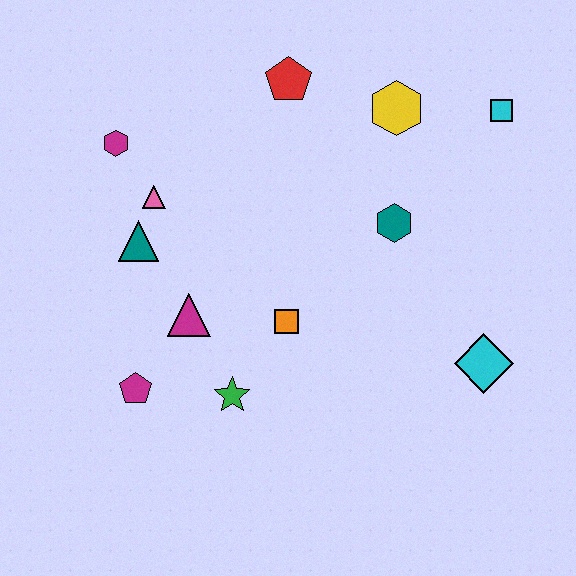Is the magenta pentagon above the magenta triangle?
No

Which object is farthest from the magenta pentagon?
The cyan square is farthest from the magenta pentagon.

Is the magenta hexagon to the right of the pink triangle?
No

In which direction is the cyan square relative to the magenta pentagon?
The cyan square is to the right of the magenta pentagon.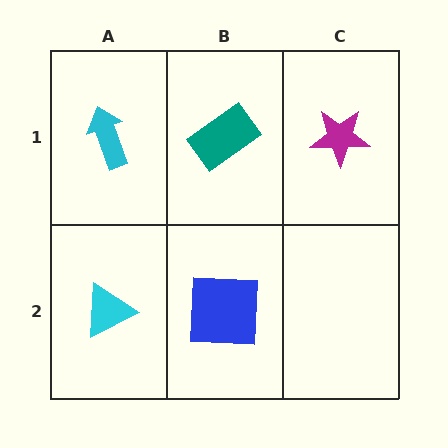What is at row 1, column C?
A magenta star.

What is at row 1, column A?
A cyan arrow.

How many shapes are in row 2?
2 shapes.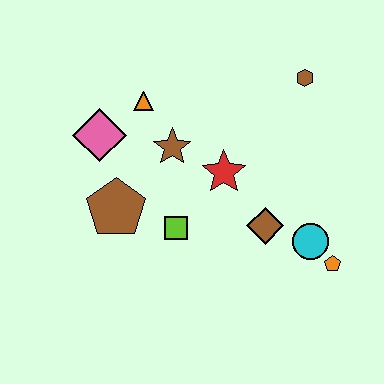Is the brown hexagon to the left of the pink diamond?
No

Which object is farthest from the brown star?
The orange pentagon is farthest from the brown star.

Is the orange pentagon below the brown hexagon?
Yes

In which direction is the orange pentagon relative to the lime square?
The orange pentagon is to the right of the lime square.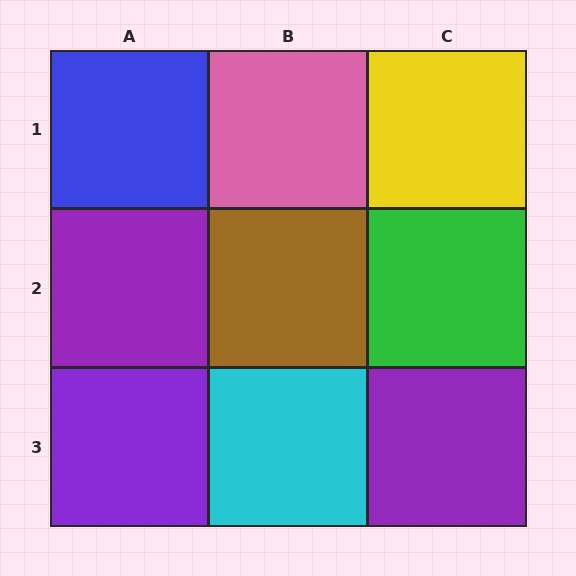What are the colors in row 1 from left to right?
Blue, pink, yellow.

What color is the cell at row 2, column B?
Brown.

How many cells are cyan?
1 cell is cyan.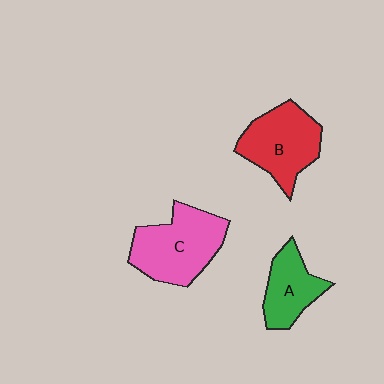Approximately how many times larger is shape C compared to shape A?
Approximately 1.6 times.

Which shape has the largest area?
Shape C (pink).